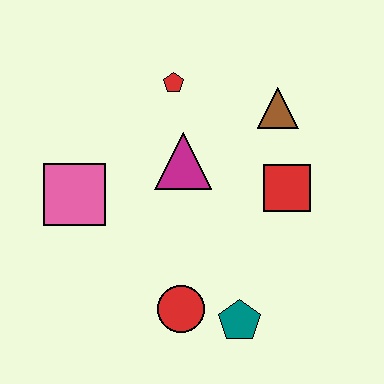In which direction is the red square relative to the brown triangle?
The red square is below the brown triangle.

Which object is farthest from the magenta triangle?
The teal pentagon is farthest from the magenta triangle.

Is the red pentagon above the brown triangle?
Yes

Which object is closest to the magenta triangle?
The red pentagon is closest to the magenta triangle.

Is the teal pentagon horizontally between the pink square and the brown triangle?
Yes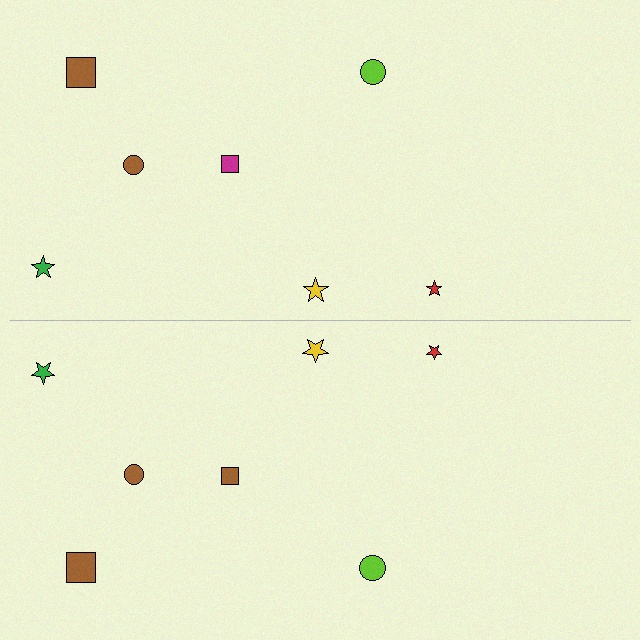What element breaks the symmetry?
The brown square on the bottom side breaks the symmetry — its mirror counterpart is magenta.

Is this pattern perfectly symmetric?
No, the pattern is not perfectly symmetric. The brown square on the bottom side breaks the symmetry — its mirror counterpart is magenta.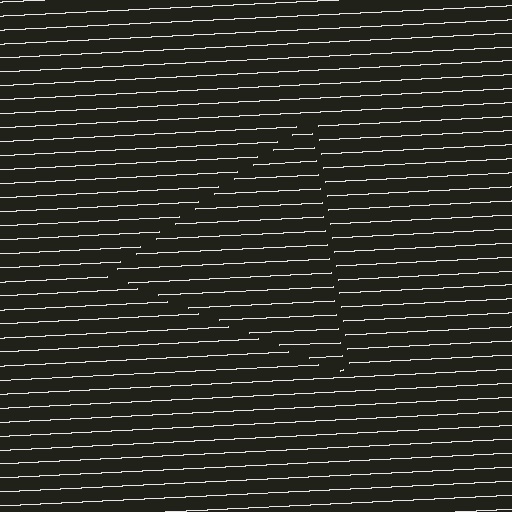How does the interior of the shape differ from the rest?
The interior of the shape contains the same grating, shifted by half a period — the contour is defined by the phase discontinuity where line-ends from the inner and outer gratings abut.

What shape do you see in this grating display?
An illusory triangle. The interior of the shape contains the same grating, shifted by half a period — the contour is defined by the phase discontinuity where line-ends from the inner and outer gratings abut.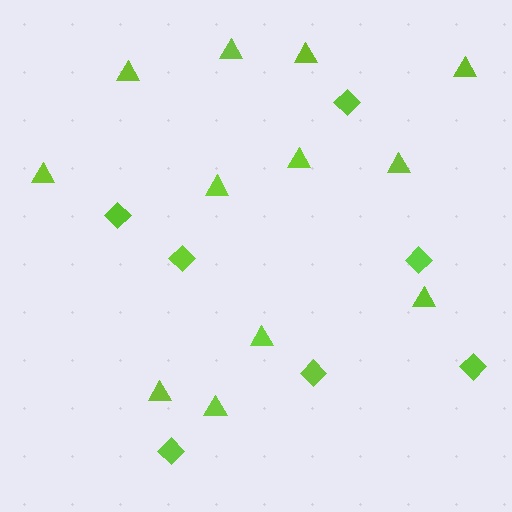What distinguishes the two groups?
There are 2 groups: one group of triangles (12) and one group of diamonds (7).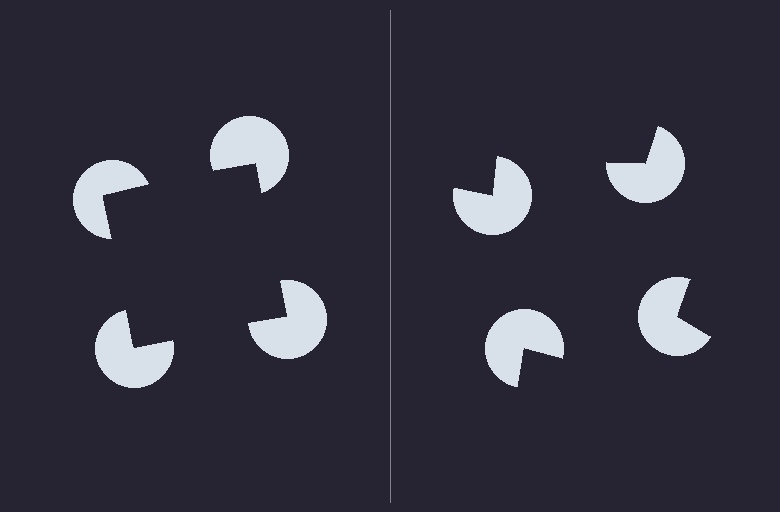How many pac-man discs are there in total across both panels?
8 — 4 on each side.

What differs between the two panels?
The pac-man discs are positioned identically on both sides; only the wedge orientations differ. On the left they align to a square; on the right they are misaligned.